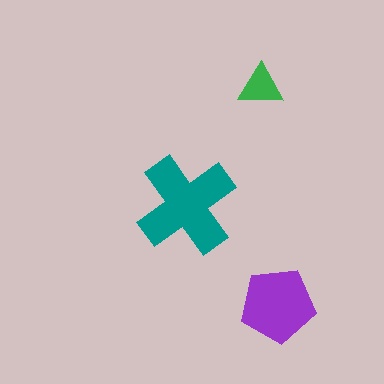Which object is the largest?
The teal cross.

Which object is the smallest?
The green triangle.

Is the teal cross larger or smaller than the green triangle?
Larger.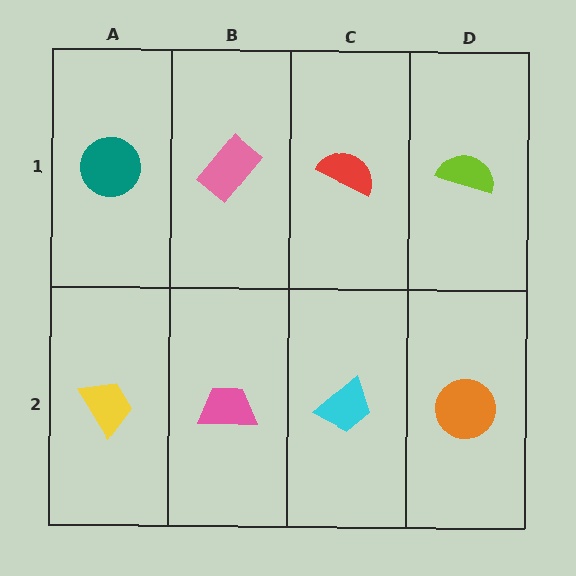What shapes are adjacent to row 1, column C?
A cyan trapezoid (row 2, column C), a pink rectangle (row 1, column B), a lime semicircle (row 1, column D).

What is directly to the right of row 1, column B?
A red semicircle.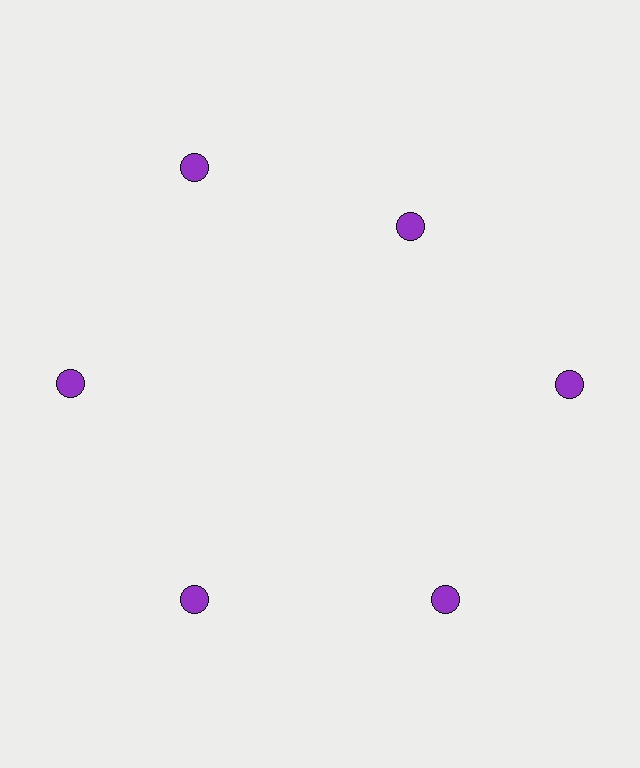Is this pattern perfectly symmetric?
No. The 6 purple circles are arranged in a ring, but one element near the 1 o'clock position is pulled inward toward the center, breaking the 6-fold rotational symmetry.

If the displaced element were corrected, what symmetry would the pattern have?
It would have 6-fold rotational symmetry — the pattern would map onto itself every 60 degrees.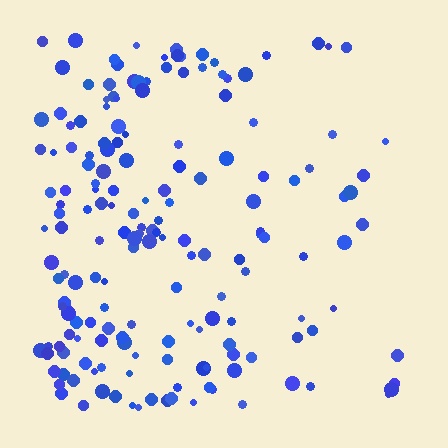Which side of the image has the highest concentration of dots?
The left.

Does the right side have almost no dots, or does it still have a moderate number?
Still a moderate number, just noticeably fewer than the left.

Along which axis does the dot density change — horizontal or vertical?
Horizontal.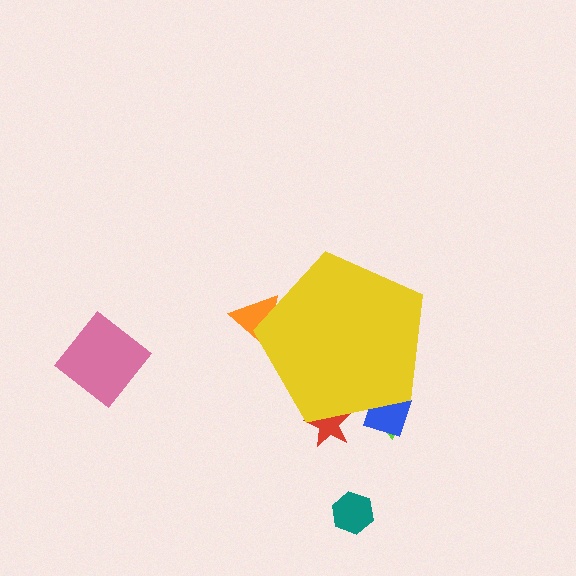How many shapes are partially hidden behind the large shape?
4 shapes are partially hidden.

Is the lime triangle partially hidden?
Yes, the lime triangle is partially hidden behind the yellow pentagon.